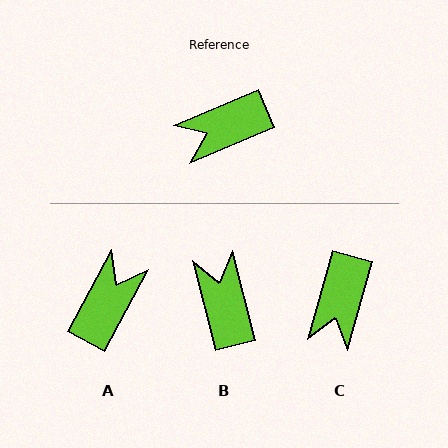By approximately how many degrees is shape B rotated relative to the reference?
Approximately 98 degrees clockwise.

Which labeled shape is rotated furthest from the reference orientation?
A, about 141 degrees away.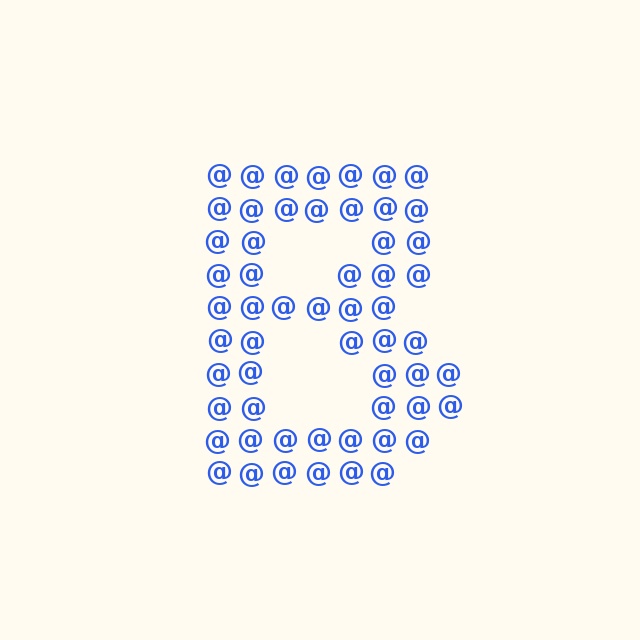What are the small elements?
The small elements are at signs.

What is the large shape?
The large shape is the letter B.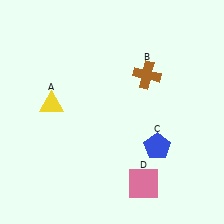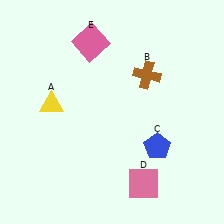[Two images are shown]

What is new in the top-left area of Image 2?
A pink square (E) was added in the top-left area of Image 2.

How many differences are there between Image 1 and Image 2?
There is 1 difference between the two images.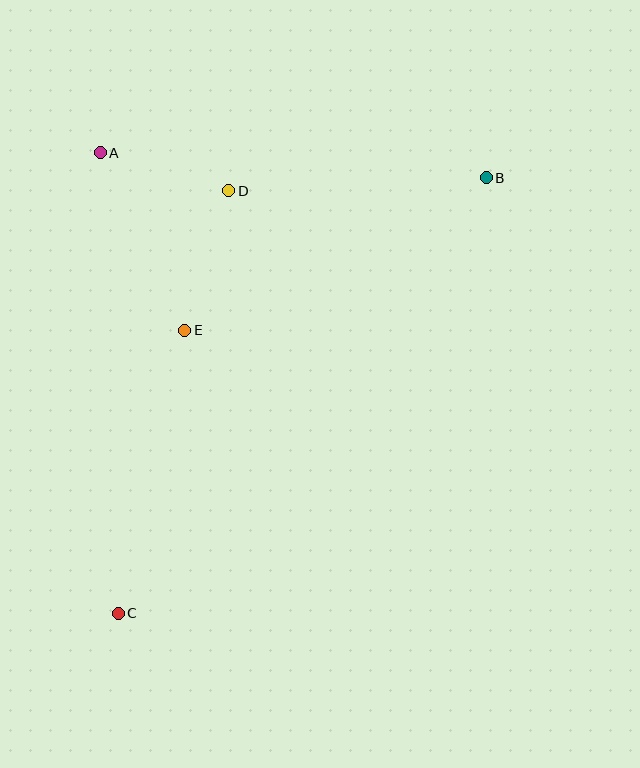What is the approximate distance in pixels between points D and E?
The distance between D and E is approximately 146 pixels.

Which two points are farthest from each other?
Points B and C are farthest from each other.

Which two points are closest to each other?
Points A and D are closest to each other.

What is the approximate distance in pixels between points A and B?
The distance between A and B is approximately 387 pixels.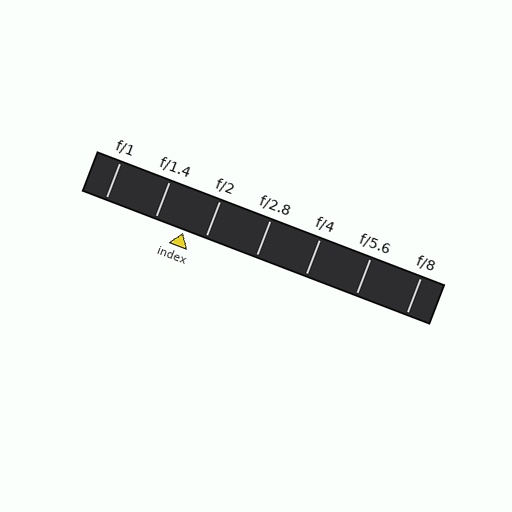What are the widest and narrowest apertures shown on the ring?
The widest aperture shown is f/1 and the narrowest is f/8.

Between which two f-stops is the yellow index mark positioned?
The index mark is between f/1.4 and f/2.